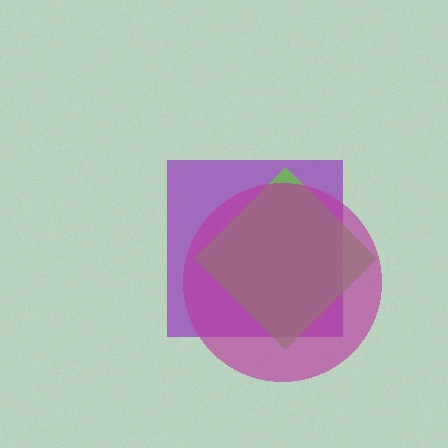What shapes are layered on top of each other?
The layered shapes are: a purple square, a lime diamond, a magenta circle.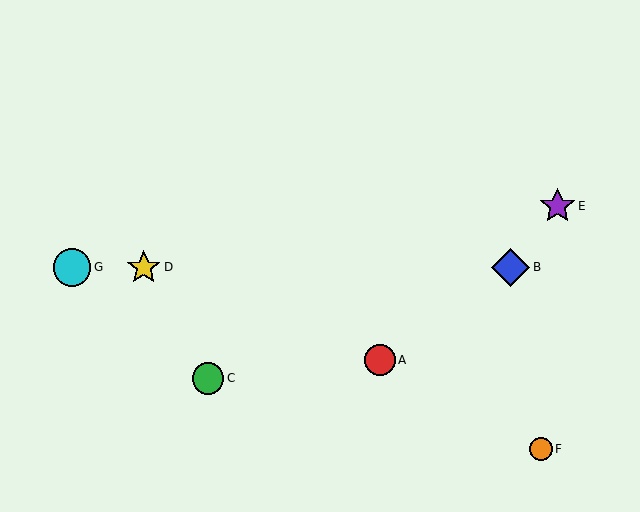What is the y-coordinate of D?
Object D is at y≈267.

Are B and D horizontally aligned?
Yes, both are at y≈267.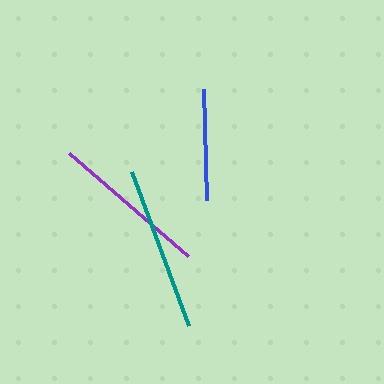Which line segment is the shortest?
The blue line is the shortest at approximately 111 pixels.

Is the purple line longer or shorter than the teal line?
The teal line is longer than the purple line.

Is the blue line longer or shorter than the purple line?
The purple line is longer than the blue line.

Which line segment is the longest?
The teal line is the longest at approximately 164 pixels.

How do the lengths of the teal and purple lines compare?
The teal and purple lines are approximately the same length.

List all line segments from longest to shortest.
From longest to shortest: teal, purple, blue.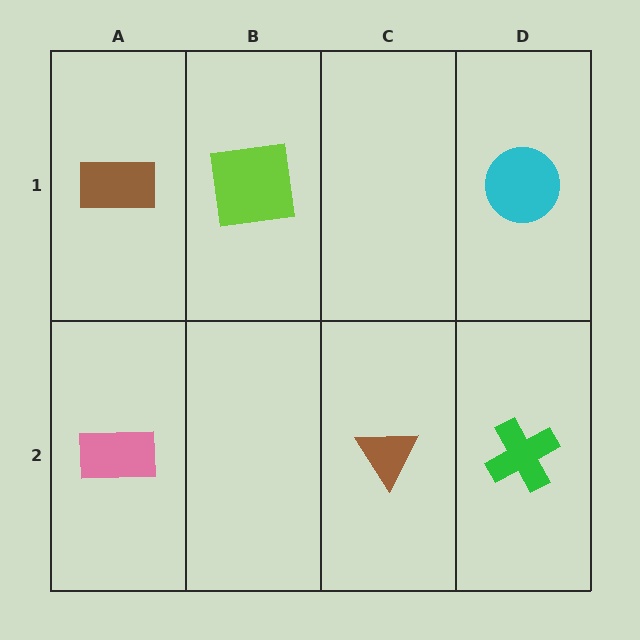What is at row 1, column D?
A cyan circle.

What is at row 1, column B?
A lime square.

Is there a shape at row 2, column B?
No, that cell is empty.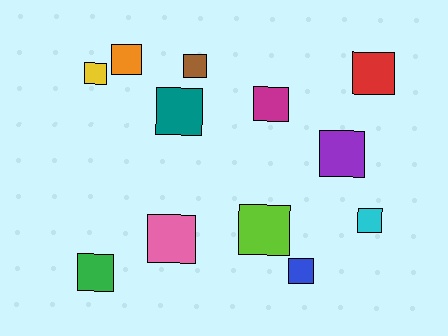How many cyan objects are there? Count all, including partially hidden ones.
There is 1 cyan object.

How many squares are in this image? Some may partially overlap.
There are 12 squares.